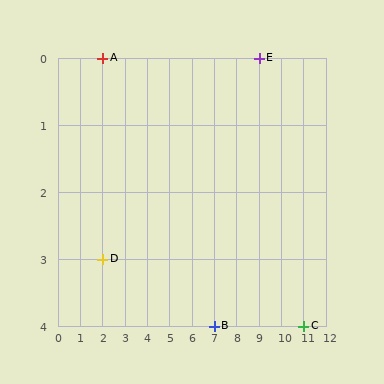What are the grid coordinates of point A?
Point A is at grid coordinates (2, 0).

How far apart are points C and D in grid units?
Points C and D are 9 columns and 1 row apart (about 9.1 grid units diagonally).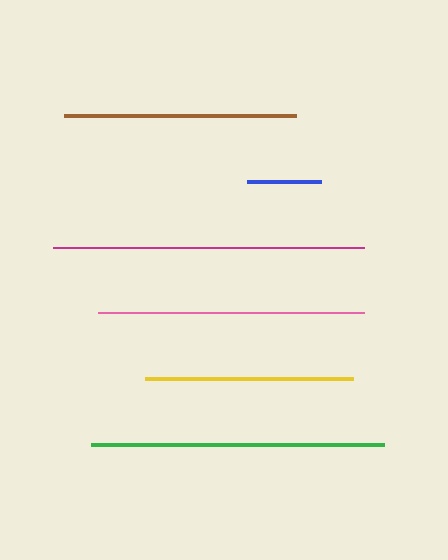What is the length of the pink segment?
The pink segment is approximately 267 pixels long.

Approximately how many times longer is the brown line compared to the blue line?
The brown line is approximately 3.1 times the length of the blue line.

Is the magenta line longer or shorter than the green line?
The magenta line is longer than the green line.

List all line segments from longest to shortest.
From longest to shortest: magenta, green, pink, brown, yellow, blue.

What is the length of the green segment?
The green segment is approximately 292 pixels long.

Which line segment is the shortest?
The blue line is the shortest at approximately 74 pixels.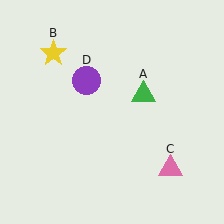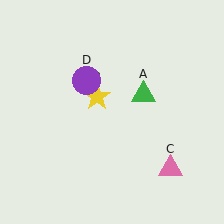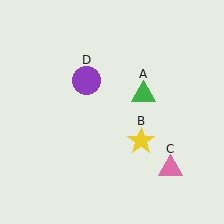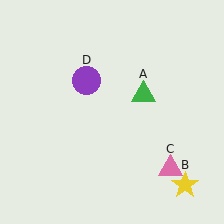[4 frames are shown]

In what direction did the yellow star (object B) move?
The yellow star (object B) moved down and to the right.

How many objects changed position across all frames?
1 object changed position: yellow star (object B).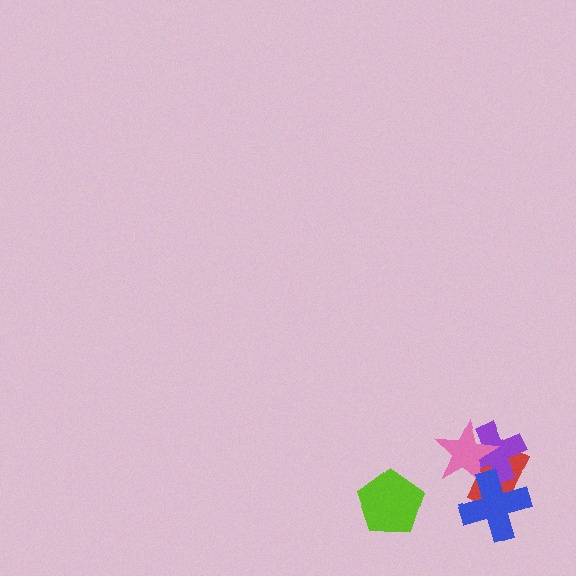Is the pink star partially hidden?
Yes, it is partially covered by another shape.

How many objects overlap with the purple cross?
3 objects overlap with the purple cross.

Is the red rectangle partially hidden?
Yes, it is partially covered by another shape.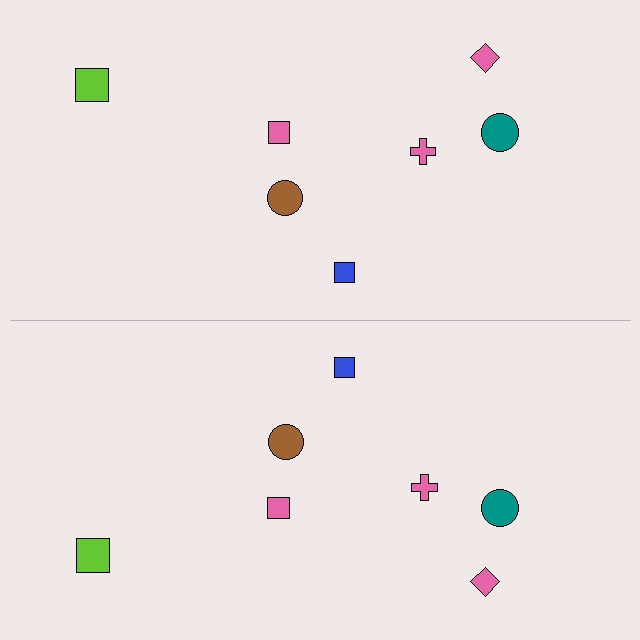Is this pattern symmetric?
Yes, this pattern has bilateral (reflection) symmetry.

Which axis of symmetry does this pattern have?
The pattern has a horizontal axis of symmetry running through the center of the image.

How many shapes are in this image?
There are 14 shapes in this image.